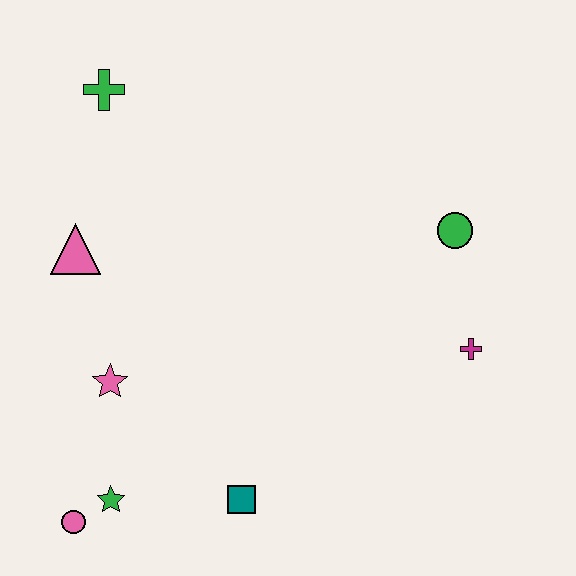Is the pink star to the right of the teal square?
No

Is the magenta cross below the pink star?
No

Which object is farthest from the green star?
The green circle is farthest from the green star.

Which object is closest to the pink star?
The green star is closest to the pink star.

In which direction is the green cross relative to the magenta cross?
The green cross is to the left of the magenta cross.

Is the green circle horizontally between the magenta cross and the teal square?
Yes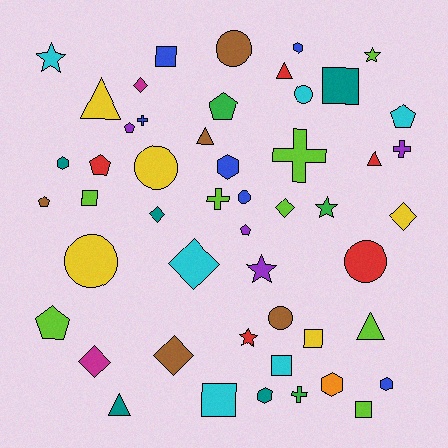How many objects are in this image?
There are 50 objects.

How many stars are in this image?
There are 5 stars.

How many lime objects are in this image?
There are 8 lime objects.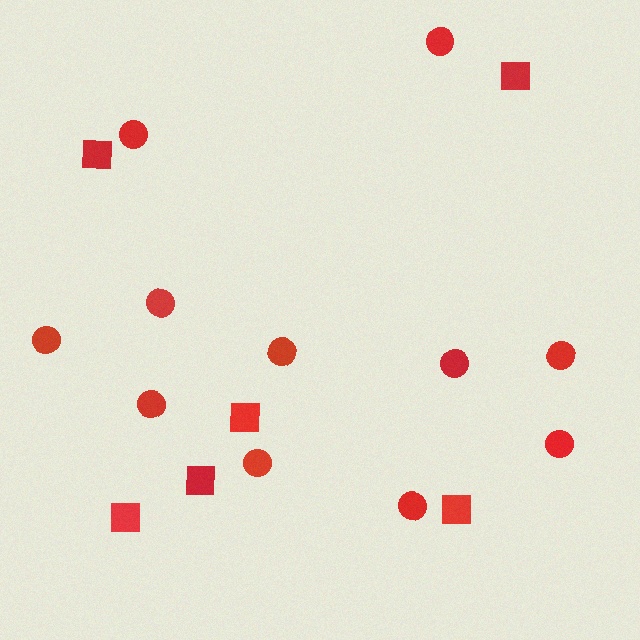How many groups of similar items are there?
There are 2 groups: one group of squares (6) and one group of circles (11).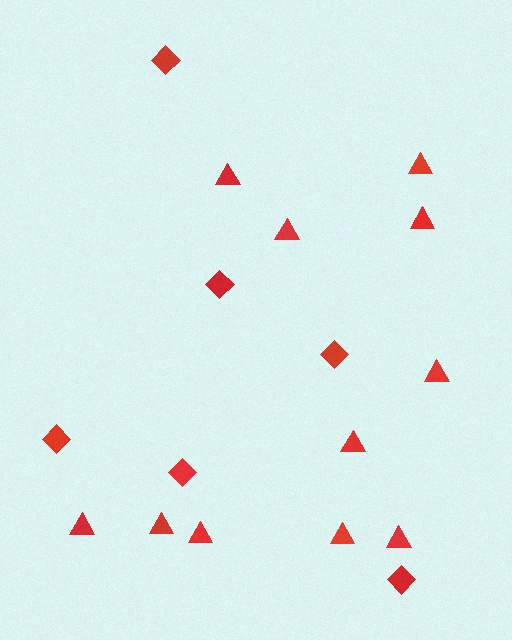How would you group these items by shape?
There are 2 groups: one group of diamonds (6) and one group of triangles (11).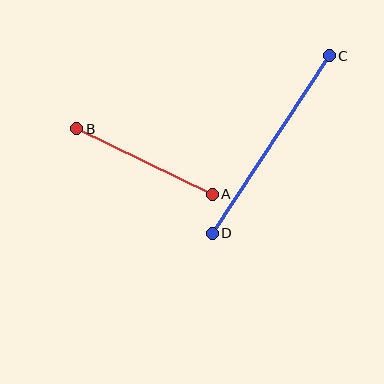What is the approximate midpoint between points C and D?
The midpoint is at approximately (271, 145) pixels.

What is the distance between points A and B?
The distance is approximately 150 pixels.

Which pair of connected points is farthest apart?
Points C and D are farthest apart.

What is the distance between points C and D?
The distance is approximately 213 pixels.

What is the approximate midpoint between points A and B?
The midpoint is at approximately (145, 161) pixels.